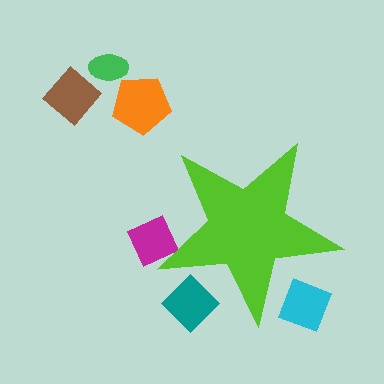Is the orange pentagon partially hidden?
No, the orange pentagon is fully visible.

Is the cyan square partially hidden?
Yes, the cyan square is partially hidden behind the lime star.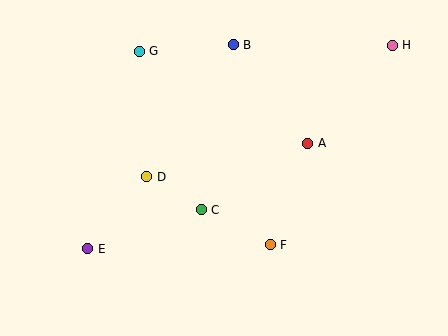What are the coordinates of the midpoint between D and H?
The midpoint between D and H is at (270, 111).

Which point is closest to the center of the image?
Point C at (201, 210) is closest to the center.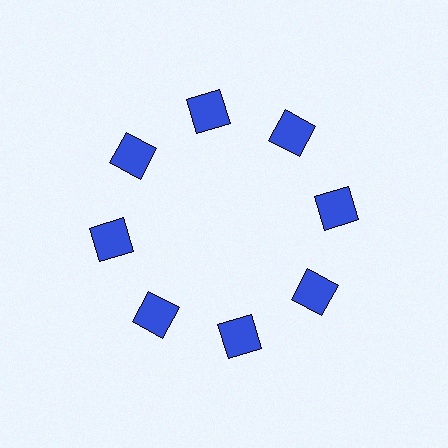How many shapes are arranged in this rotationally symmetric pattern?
There are 8 shapes, arranged in 8 groups of 1.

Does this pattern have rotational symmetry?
Yes, this pattern has 8-fold rotational symmetry. It looks the same after rotating 45 degrees around the center.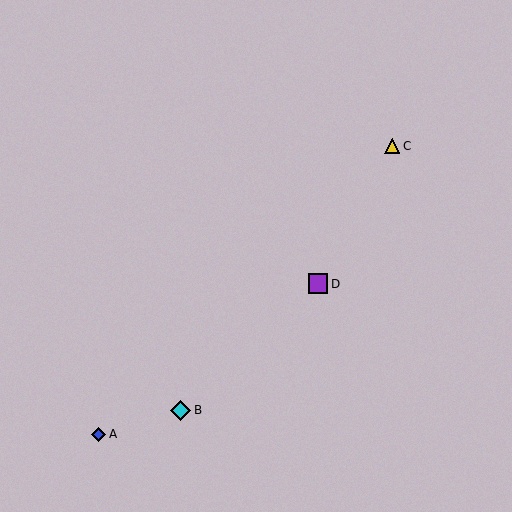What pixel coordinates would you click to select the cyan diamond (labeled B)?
Click at (181, 410) to select the cyan diamond B.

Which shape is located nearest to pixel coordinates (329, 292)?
The purple square (labeled D) at (318, 284) is nearest to that location.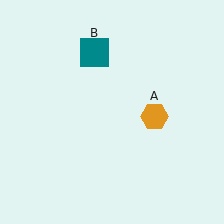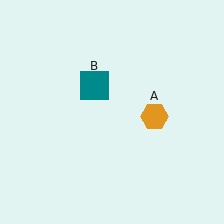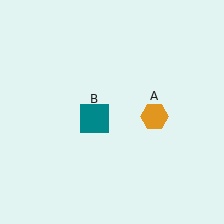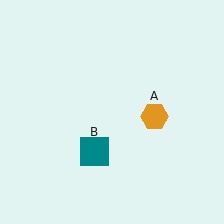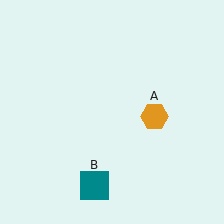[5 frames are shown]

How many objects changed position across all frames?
1 object changed position: teal square (object B).